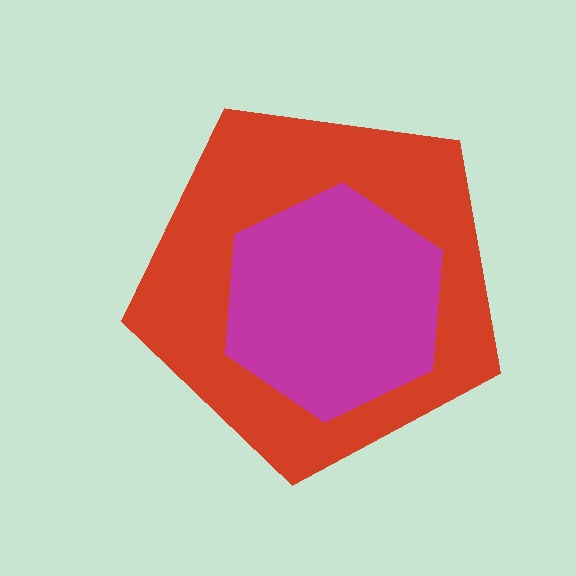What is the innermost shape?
The magenta hexagon.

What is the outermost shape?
The red pentagon.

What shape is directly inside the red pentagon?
The magenta hexagon.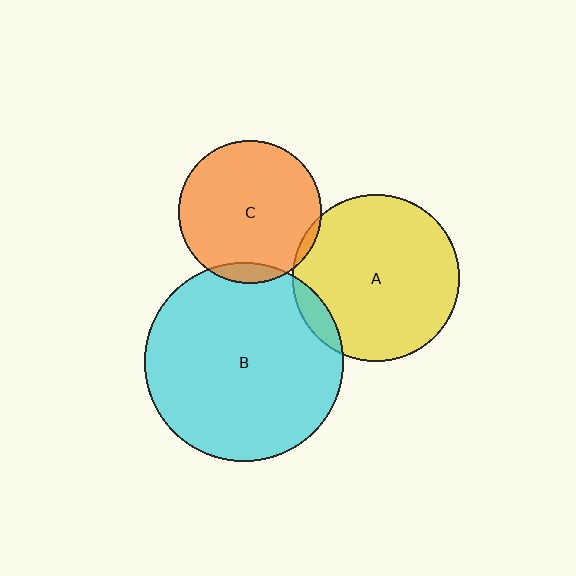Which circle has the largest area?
Circle B (cyan).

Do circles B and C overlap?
Yes.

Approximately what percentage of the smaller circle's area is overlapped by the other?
Approximately 5%.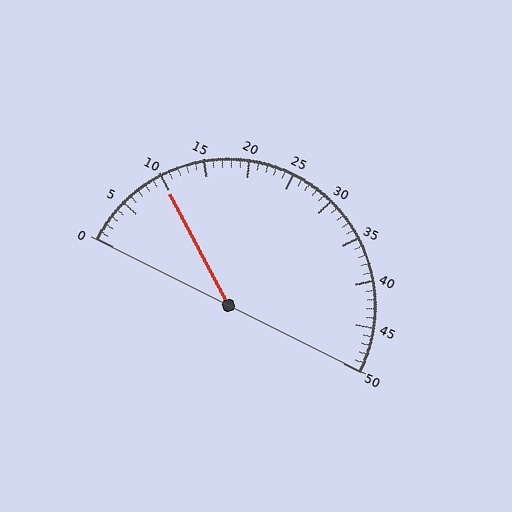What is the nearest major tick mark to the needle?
The nearest major tick mark is 10.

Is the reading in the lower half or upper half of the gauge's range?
The reading is in the lower half of the range (0 to 50).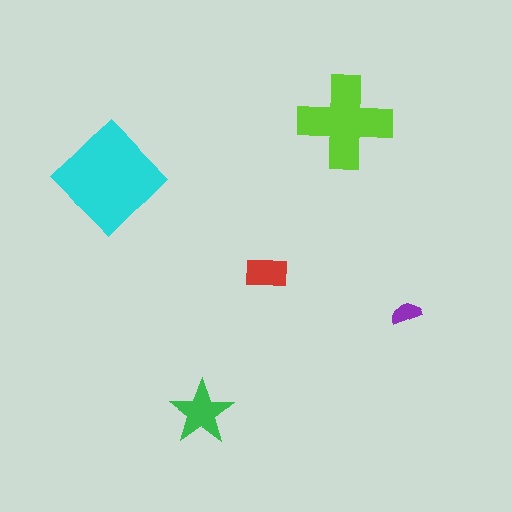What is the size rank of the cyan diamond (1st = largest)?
1st.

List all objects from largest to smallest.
The cyan diamond, the lime cross, the green star, the red rectangle, the purple semicircle.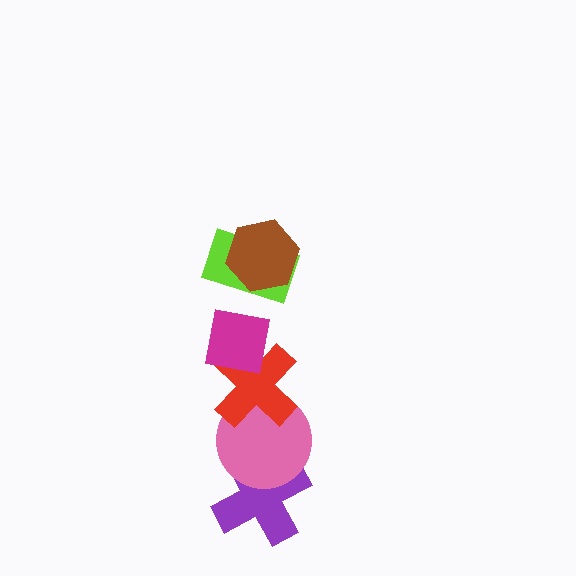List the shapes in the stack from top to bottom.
From top to bottom: the brown hexagon, the lime rectangle, the magenta square, the red cross, the pink circle, the purple cross.